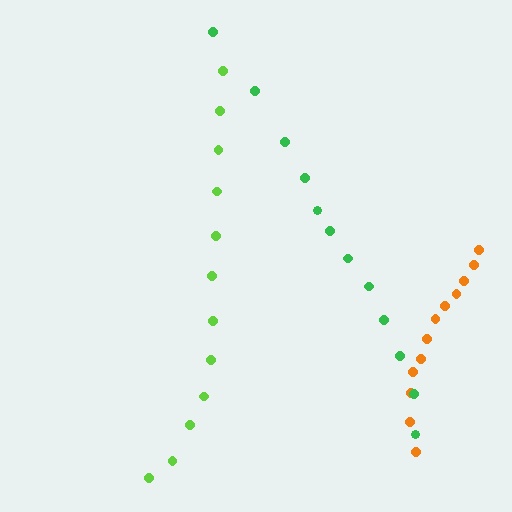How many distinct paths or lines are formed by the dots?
There are 3 distinct paths.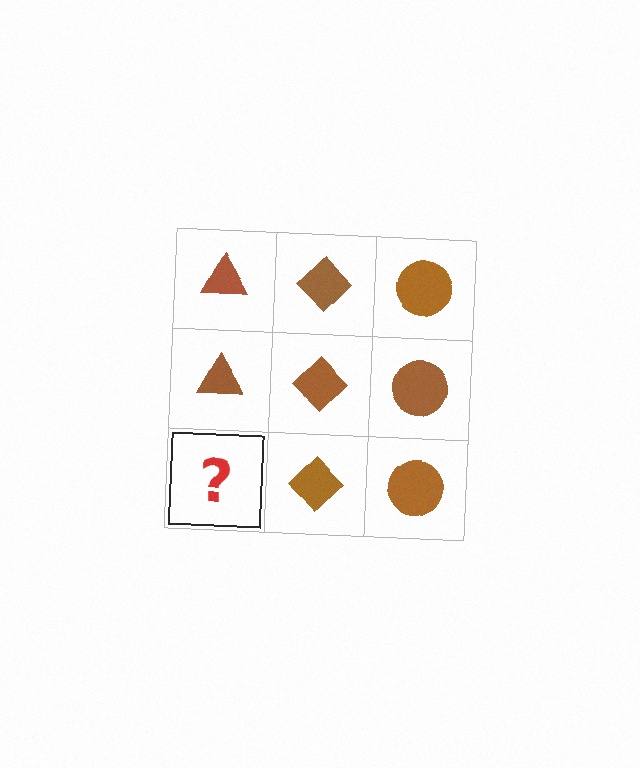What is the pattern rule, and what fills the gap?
The rule is that each column has a consistent shape. The gap should be filled with a brown triangle.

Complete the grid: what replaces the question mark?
The question mark should be replaced with a brown triangle.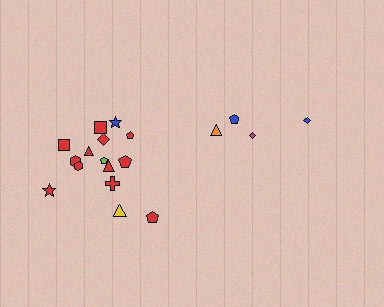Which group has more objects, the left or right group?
The left group.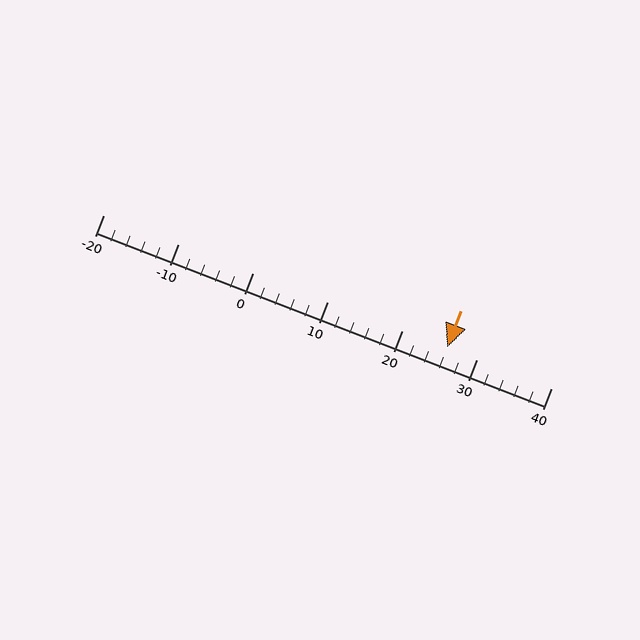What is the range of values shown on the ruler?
The ruler shows values from -20 to 40.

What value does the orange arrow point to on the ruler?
The orange arrow points to approximately 26.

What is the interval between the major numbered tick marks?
The major tick marks are spaced 10 units apart.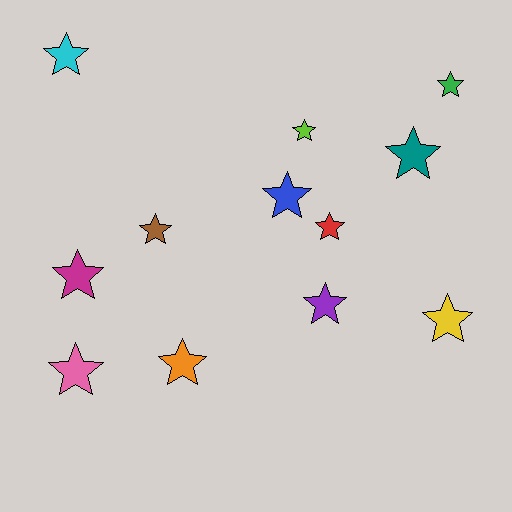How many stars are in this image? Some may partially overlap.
There are 12 stars.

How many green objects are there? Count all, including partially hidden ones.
There is 1 green object.